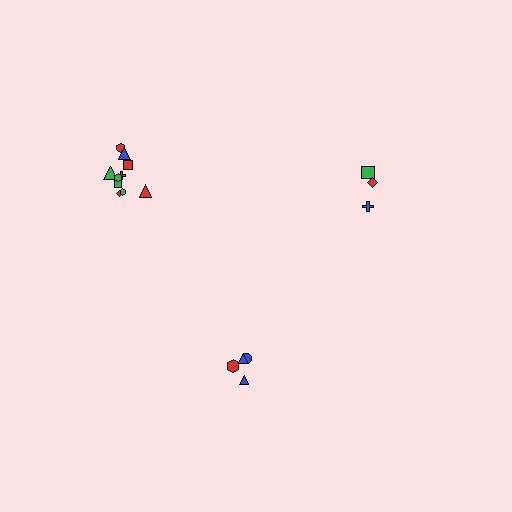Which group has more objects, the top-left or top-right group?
The top-left group.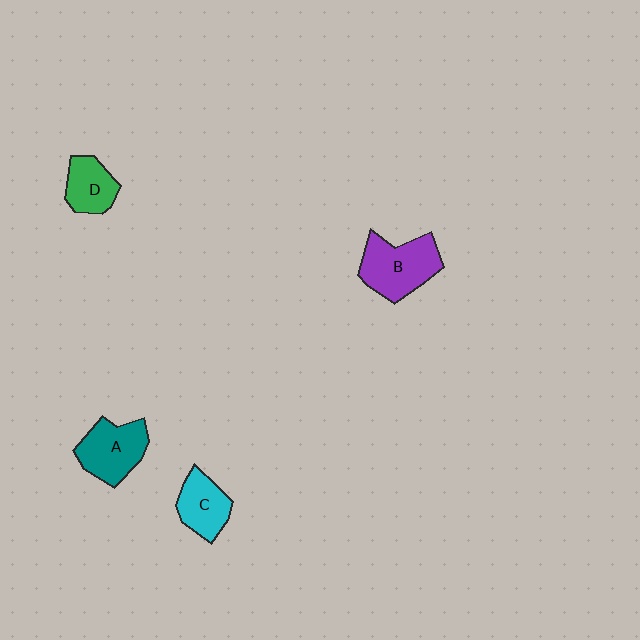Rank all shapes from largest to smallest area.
From largest to smallest: B (purple), A (teal), C (cyan), D (green).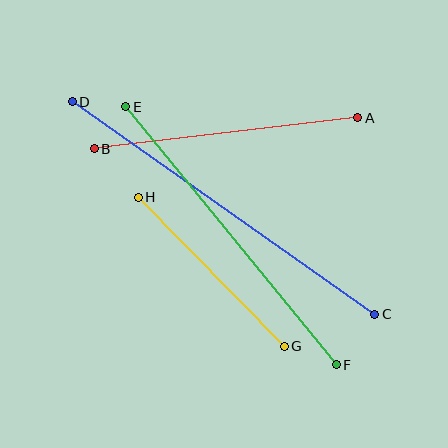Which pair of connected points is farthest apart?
Points C and D are farthest apart.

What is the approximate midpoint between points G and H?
The midpoint is at approximately (211, 272) pixels.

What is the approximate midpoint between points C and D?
The midpoint is at approximately (223, 208) pixels.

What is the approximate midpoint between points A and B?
The midpoint is at approximately (226, 133) pixels.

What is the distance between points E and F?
The distance is approximately 333 pixels.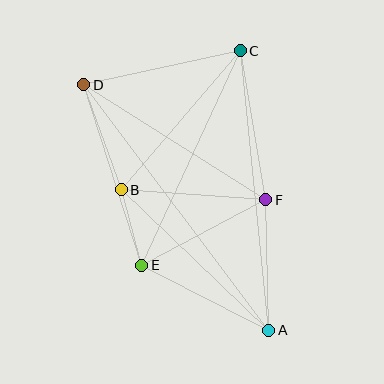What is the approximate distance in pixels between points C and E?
The distance between C and E is approximately 236 pixels.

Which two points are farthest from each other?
Points A and D are farthest from each other.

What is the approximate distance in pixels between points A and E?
The distance between A and E is approximately 143 pixels.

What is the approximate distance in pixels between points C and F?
The distance between C and F is approximately 151 pixels.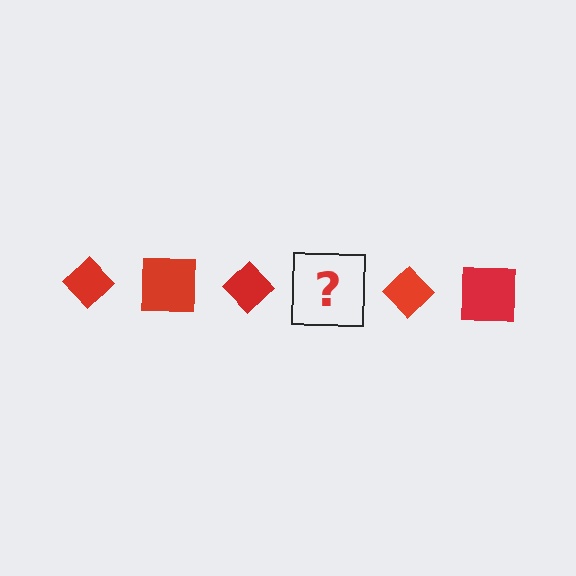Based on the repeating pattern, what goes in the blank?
The blank should be a red square.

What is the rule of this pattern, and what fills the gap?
The rule is that the pattern cycles through diamond, square shapes in red. The gap should be filled with a red square.